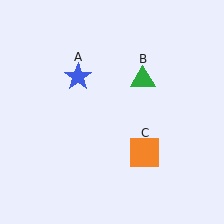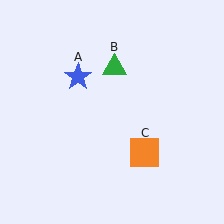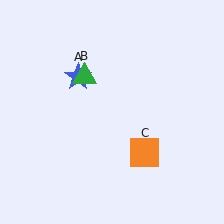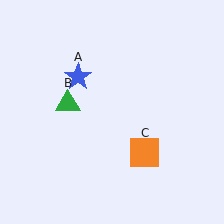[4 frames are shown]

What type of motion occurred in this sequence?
The green triangle (object B) rotated counterclockwise around the center of the scene.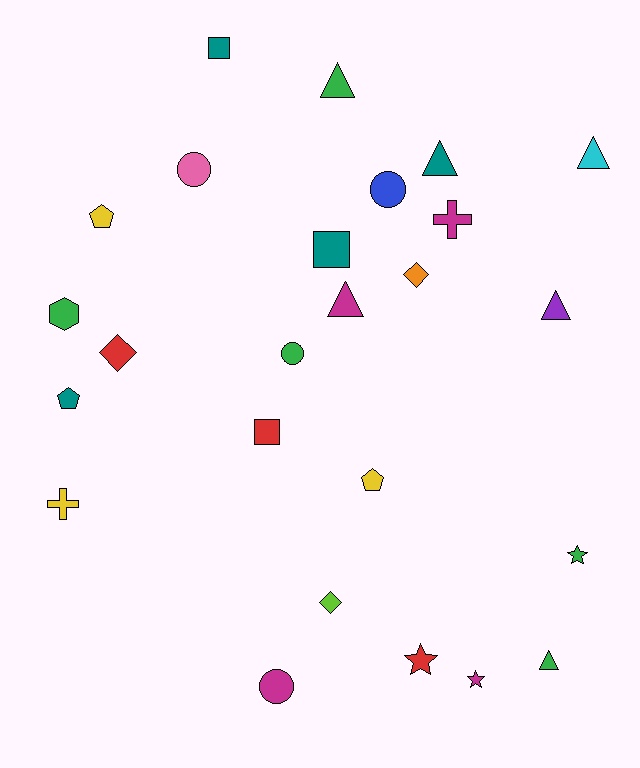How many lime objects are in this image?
There is 1 lime object.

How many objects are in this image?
There are 25 objects.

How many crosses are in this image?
There are 2 crosses.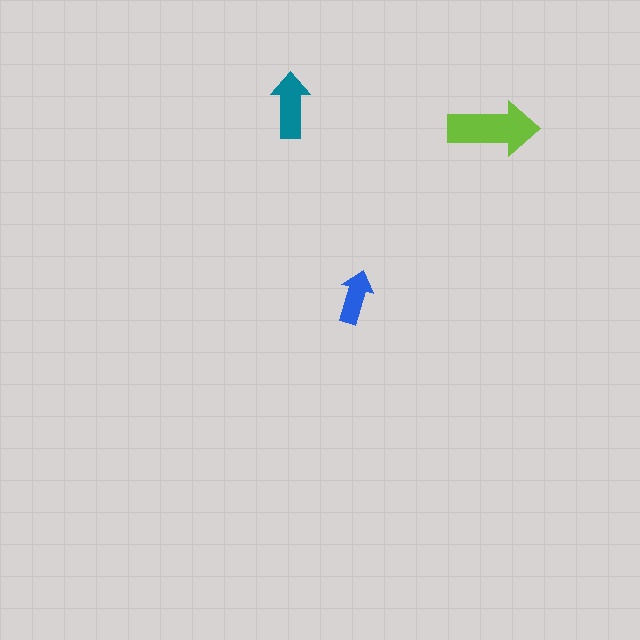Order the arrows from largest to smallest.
the lime one, the teal one, the blue one.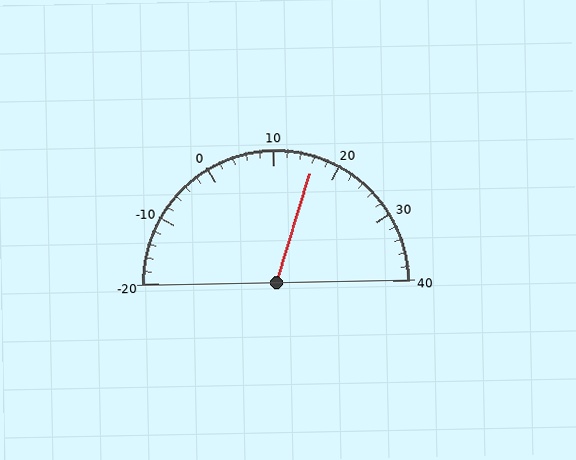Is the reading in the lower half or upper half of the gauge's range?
The reading is in the upper half of the range (-20 to 40).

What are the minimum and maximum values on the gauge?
The gauge ranges from -20 to 40.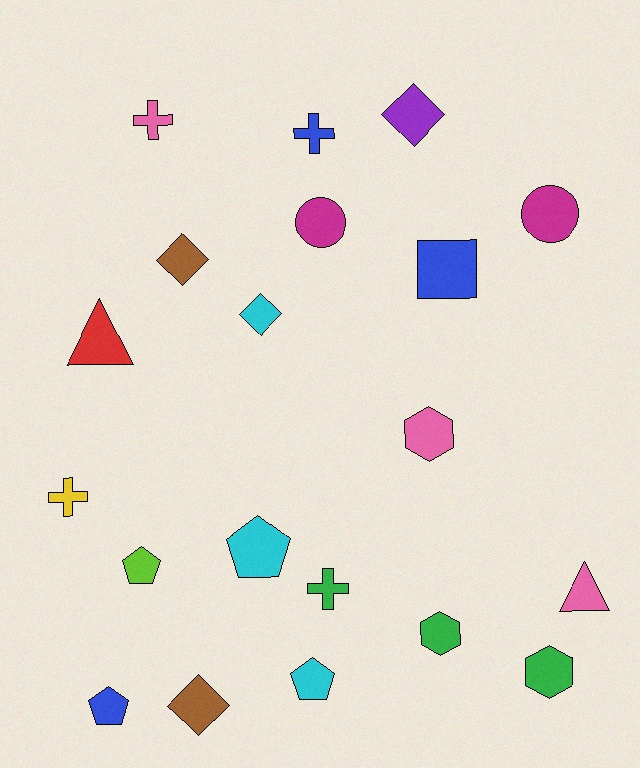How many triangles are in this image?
There are 2 triangles.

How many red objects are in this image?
There is 1 red object.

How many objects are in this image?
There are 20 objects.